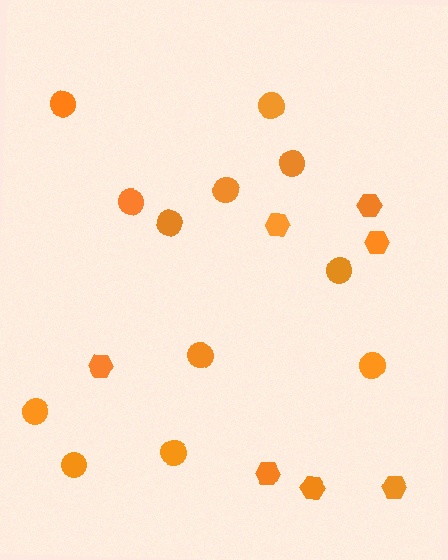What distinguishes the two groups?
There are 2 groups: one group of hexagons (7) and one group of circles (12).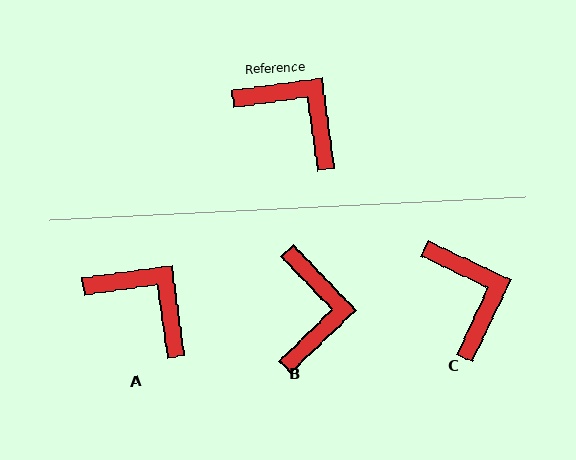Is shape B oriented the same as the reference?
No, it is off by about 54 degrees.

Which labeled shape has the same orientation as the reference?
A.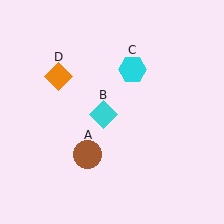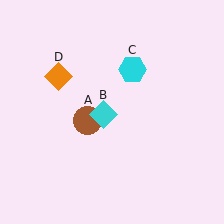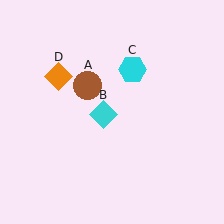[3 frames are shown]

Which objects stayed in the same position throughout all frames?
Cyan diamond (object B) and cyan hexagon (object C) and orange diamond (object D) remained stationary.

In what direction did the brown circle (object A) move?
The brown circle (object A) moved up.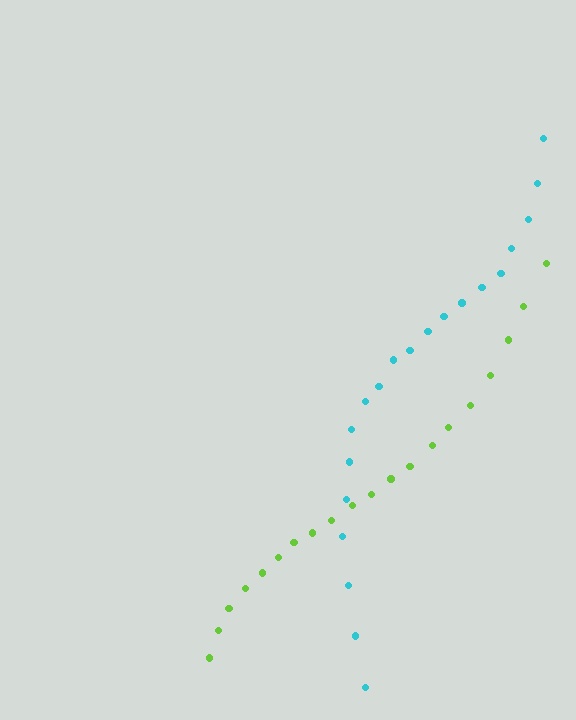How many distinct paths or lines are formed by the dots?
There are 2 distinct paths.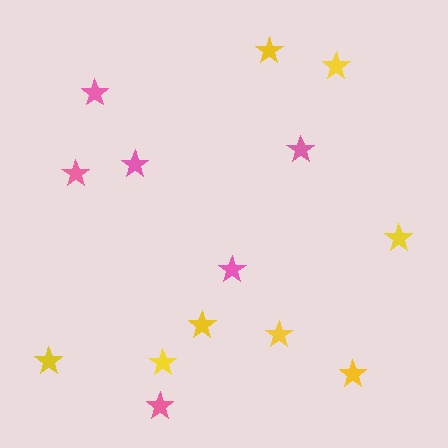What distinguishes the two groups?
There are 2 groups: one group of pink stars (6) and one group of yellow stars (8).